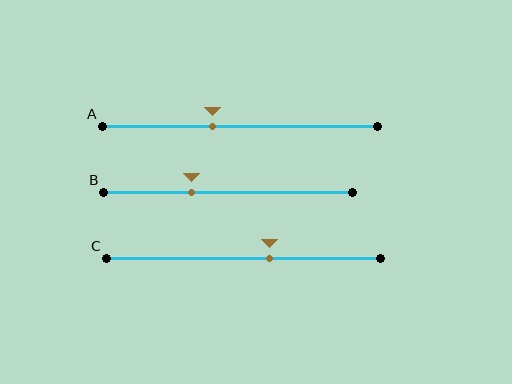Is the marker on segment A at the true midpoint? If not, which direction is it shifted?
No, the marker on segment A is shifted to the left by about 10% of the segment length.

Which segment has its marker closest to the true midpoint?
Segment C has its marker closest to the true midpoint.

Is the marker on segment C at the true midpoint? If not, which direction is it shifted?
No, the marker on segment C is shifted to the right by about 9% of the segment length.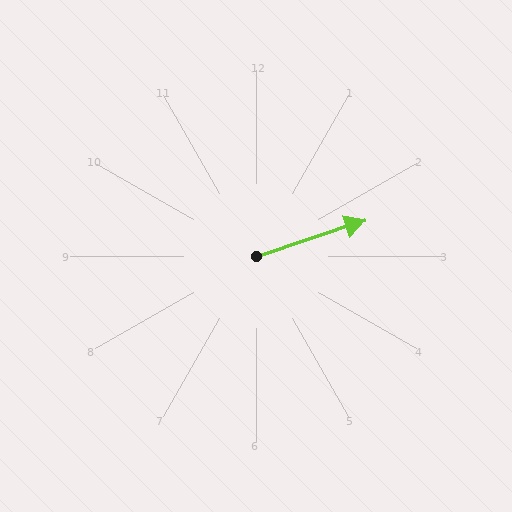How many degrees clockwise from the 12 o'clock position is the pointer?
Approximately 72 degrees.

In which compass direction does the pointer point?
East.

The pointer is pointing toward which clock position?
Roughly 2 o'clock.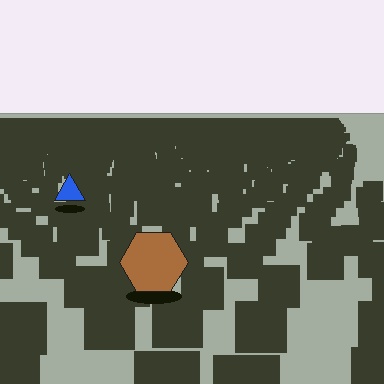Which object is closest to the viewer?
The brown hexagon is closest. The texture marks near it are larger and more spread out.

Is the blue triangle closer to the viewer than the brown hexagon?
No. The brown hexagon is closer — you can tell from the texture gradient: the ground texture is coarser near it.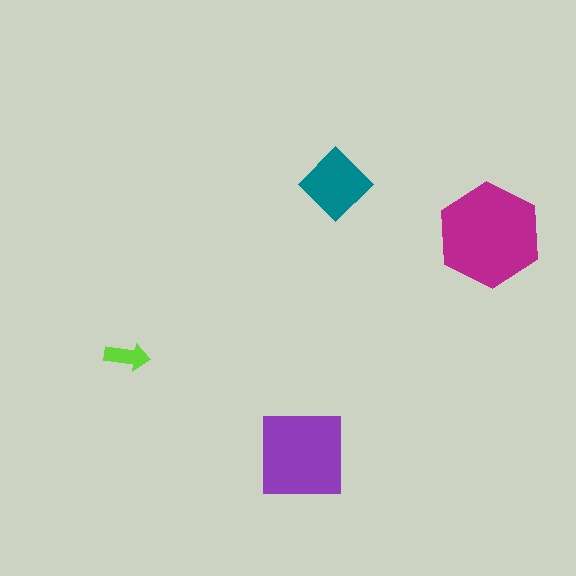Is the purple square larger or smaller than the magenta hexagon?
Smaller.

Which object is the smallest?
The lime arrow.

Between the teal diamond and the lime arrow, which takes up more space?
The teal diamond.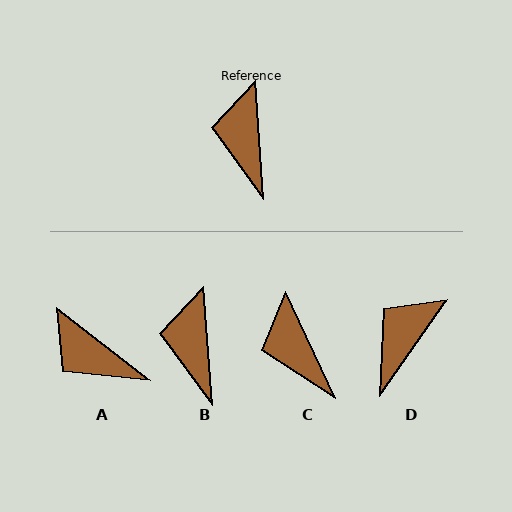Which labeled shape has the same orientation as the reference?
B.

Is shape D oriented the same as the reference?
No, it is off by about 39 degrees.